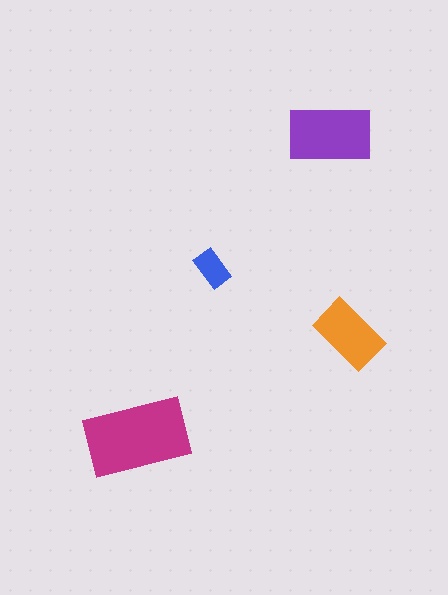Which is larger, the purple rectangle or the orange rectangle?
The purple one.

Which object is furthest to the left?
The magenta rectangle is leftmost.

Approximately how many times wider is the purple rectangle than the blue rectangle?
About 2 times wider.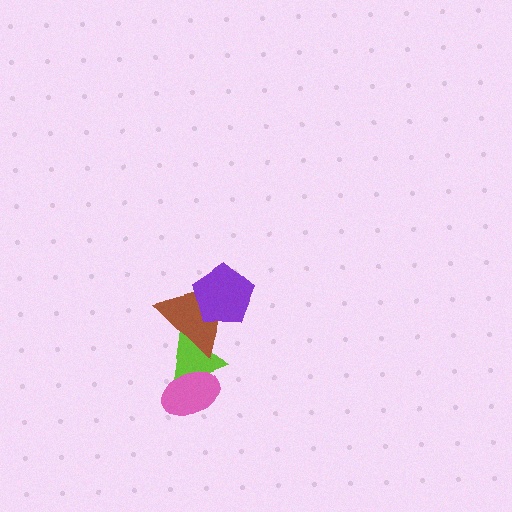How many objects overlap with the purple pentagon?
1 object overlaps with the purple pentagon.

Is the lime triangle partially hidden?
Yes, it is partially covered by another shape.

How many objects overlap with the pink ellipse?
1 object overlaps with the pink ellipse.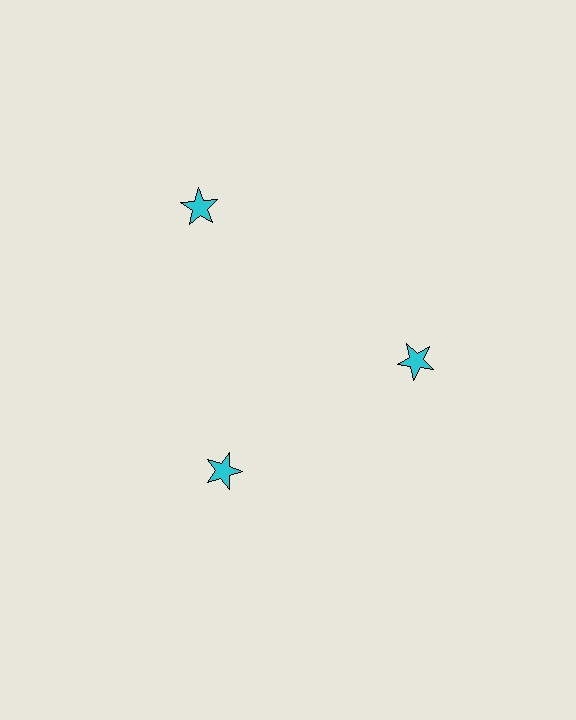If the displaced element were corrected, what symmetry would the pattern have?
It would have 3-fold rotational symmetry — the pattern would map onto itself every 120 degrees.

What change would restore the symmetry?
The symmetry would be restored by moving it inward, back onto the ring so that all 3 stars sit at equal angles and equal distance from the center.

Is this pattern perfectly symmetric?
No. The 3 cyan stars are arranged in a ring, but one element near the 11 o'clock position is pushed outward from the center, breaking the 3-fold rotational symmetry.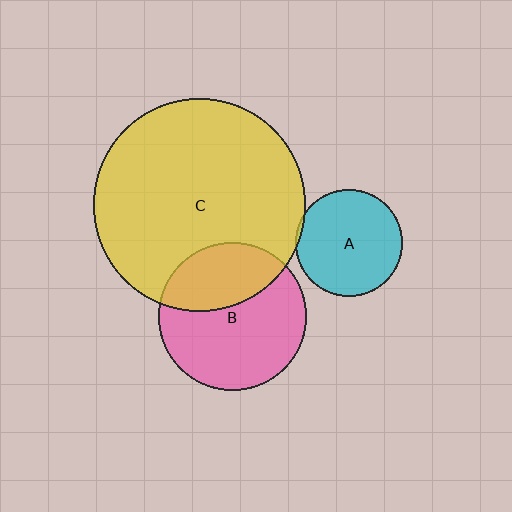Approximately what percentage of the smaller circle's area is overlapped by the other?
Approximately 5%.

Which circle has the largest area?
Circle C (yellow).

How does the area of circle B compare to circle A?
Approximately 1.9 times.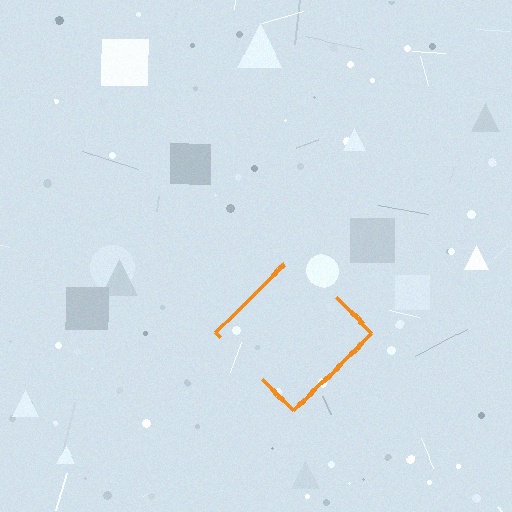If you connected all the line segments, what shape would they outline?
They would outline a diamond.